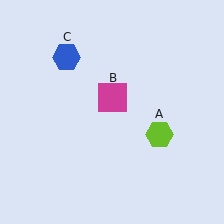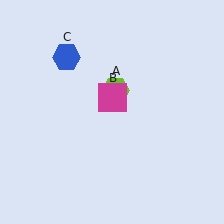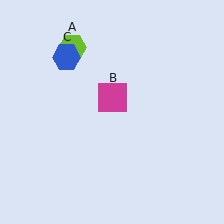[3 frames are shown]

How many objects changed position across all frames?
1 object changed position: lime hexagon (object A).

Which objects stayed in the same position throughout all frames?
Magenta square (object B) and blue hexagon (object C) remained stationary.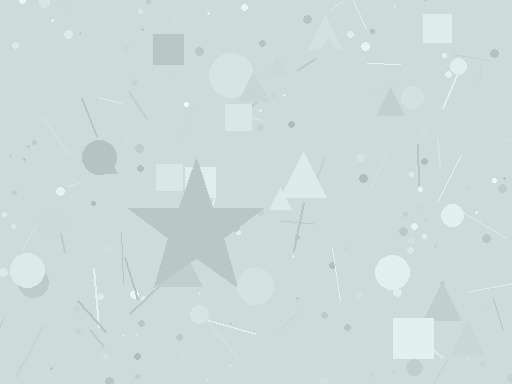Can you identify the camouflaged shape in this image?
The camouflaged shape is a star.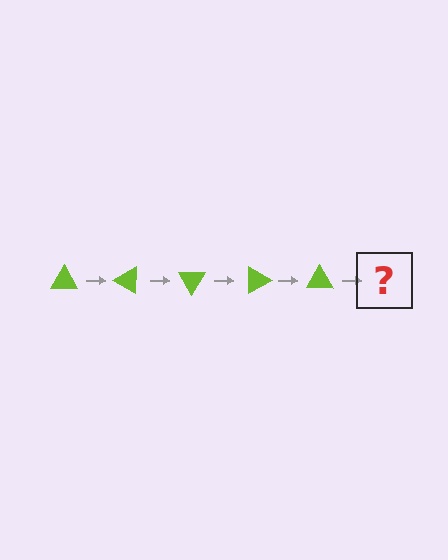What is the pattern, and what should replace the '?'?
The pattern is that the triangle rotates 30 degrees each step. The '?' should be a lime triangle rotated 150 degrees.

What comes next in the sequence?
The next element should be a lime triangle rotated 150 degrees.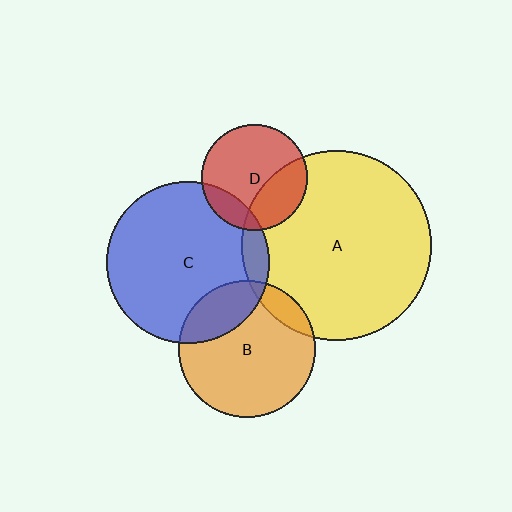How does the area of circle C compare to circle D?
Approximately 2.3 times.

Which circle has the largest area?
Circle A (yellow).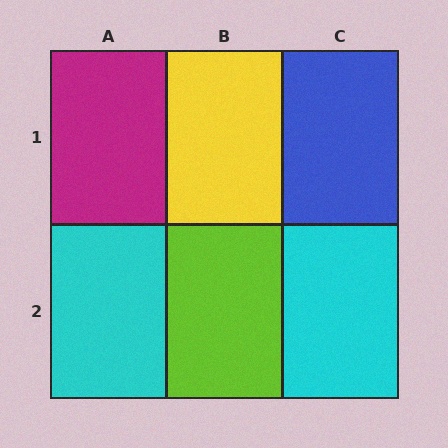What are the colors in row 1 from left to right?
Magenta, yellow, blue.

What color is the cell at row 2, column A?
Cyan.